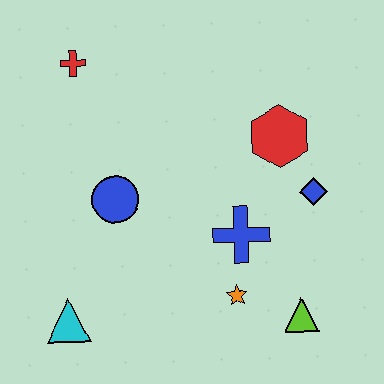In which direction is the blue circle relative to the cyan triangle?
The blue circle is above the cyan triangle.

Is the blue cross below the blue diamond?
Yes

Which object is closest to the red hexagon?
The blue diamond is closest to the red hexagon.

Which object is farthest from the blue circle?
The lime triangle is farthest from the blue circle.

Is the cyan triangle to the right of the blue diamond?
No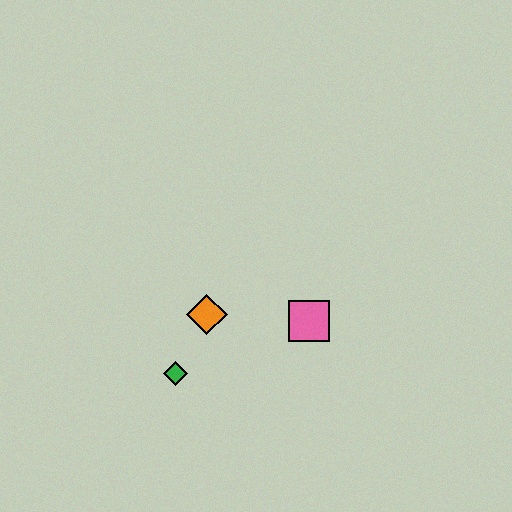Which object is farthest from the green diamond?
The pink square is farthest from the green diamond.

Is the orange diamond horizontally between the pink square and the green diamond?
Yes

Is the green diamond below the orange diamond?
Yes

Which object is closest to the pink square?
The orange diamond is closest to the pink square.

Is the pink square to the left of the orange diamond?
No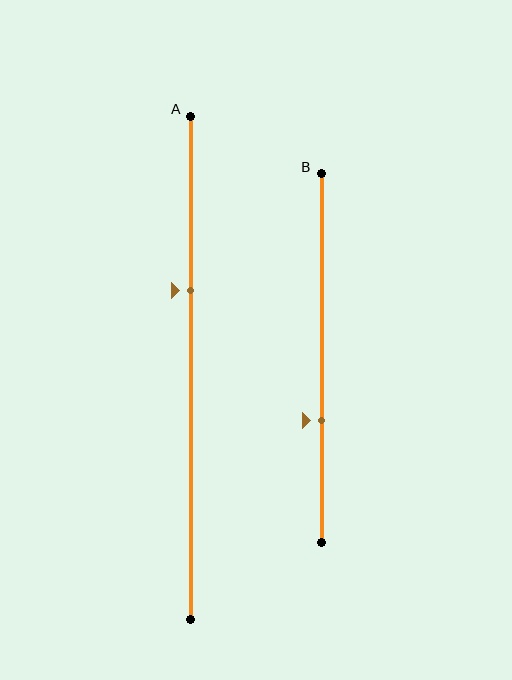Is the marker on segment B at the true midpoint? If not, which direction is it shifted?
No, the marker on segment B is shifted downward by about 17% of the segment length.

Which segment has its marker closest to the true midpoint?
Segment A has its marker closest to the true midpoint.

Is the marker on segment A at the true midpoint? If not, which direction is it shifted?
No, the marker on segment A is shifted upward by about 15% of the segment length.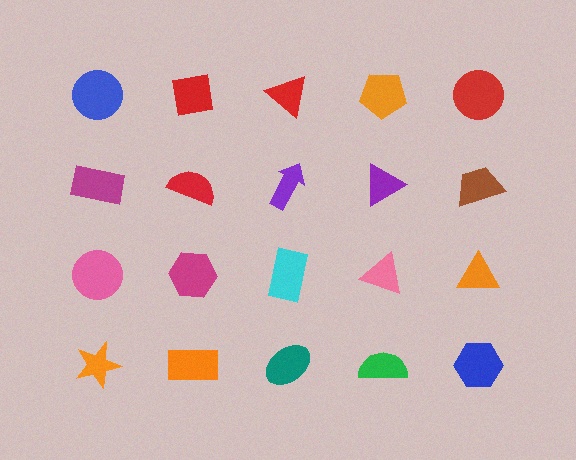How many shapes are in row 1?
5 shapes.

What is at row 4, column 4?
A green semicircle.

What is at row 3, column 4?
A pink triangle.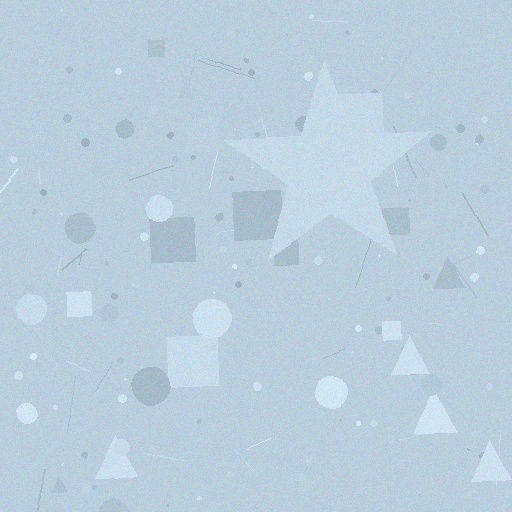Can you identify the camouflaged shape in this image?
The camouflaged shape is a star.